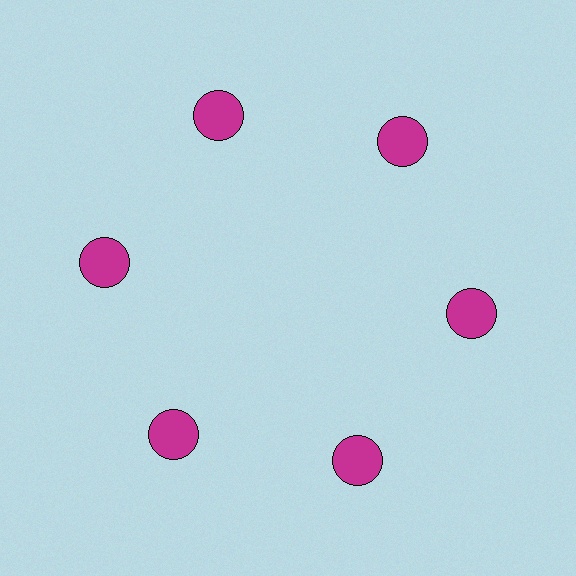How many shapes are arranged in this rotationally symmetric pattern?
There are 6 shapes, arranged in 6 groups of 1.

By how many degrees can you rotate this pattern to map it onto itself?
The pattern maps onto itself every 60 degrees of rotation.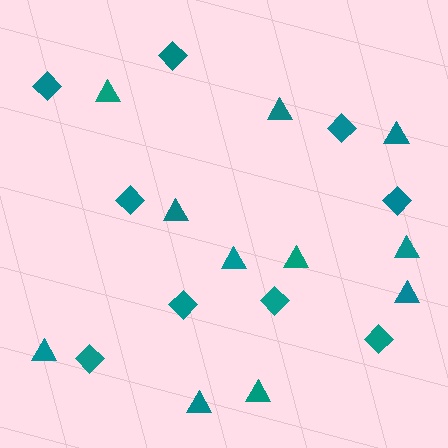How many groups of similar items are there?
There are 2 groups: one group of diamonds (9) and one group of triangles (11).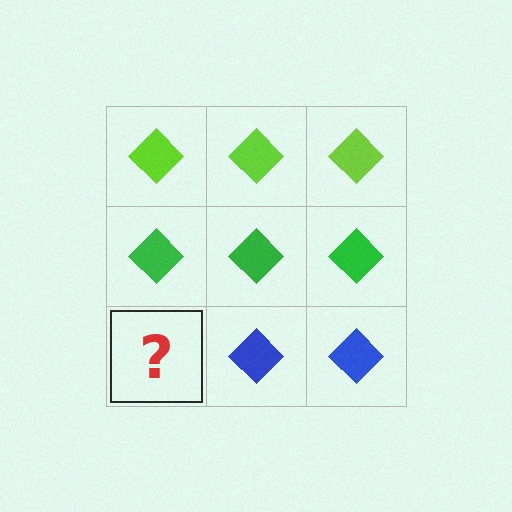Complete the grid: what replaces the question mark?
The question mark should be replaced with a blue diamond.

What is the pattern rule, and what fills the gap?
The rule is that each row has a consistent color. The gap should be filled with a blue diamond.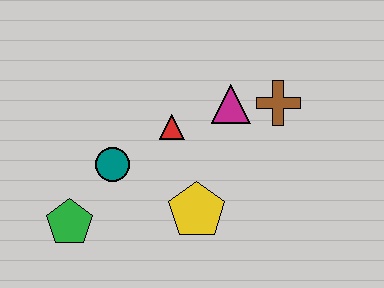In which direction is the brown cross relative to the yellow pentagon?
The brown cross is above the yellow pentagon.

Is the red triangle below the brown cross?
Yes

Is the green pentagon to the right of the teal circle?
No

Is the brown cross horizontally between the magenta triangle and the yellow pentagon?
No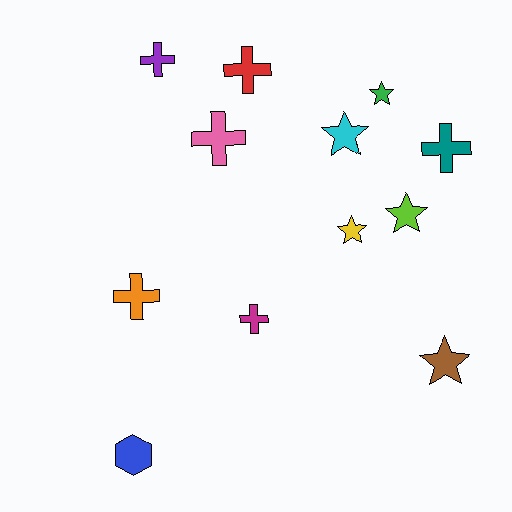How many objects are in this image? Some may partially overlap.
There are 12 objects.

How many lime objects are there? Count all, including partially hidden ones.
There is 1 lime object.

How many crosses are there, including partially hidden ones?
There are 6 crosses.